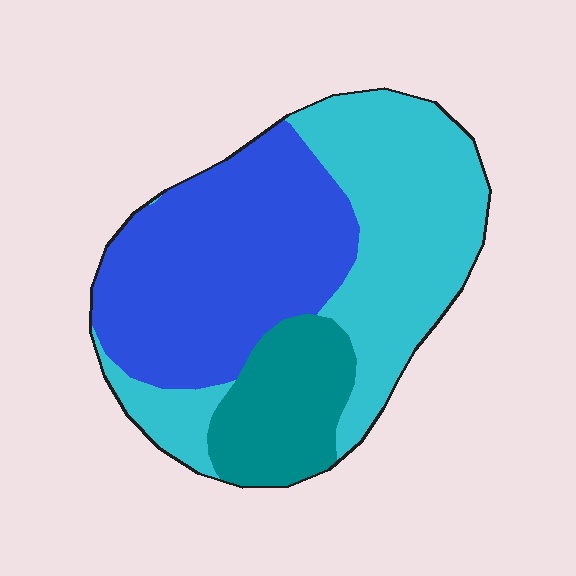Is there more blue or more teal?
Blue.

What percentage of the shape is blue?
Blue covers around 40% of the shape.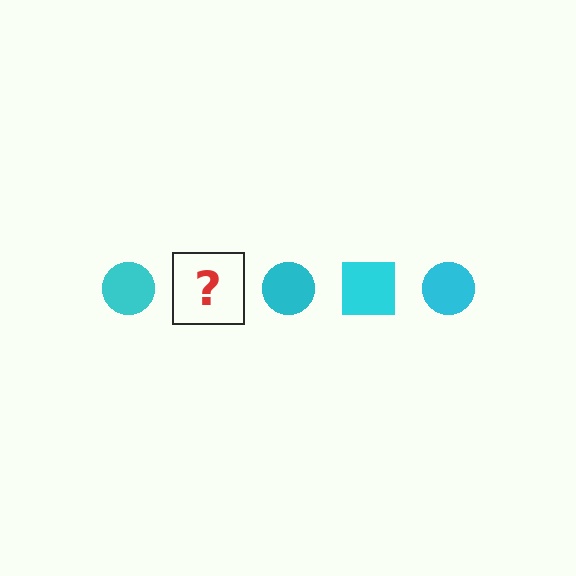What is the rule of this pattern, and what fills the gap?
The rule is that the pattern cycles through circle, square shapes in cyan. The gap should be filled with a cyan square.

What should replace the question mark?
The question mark should be replaced with a cyan square.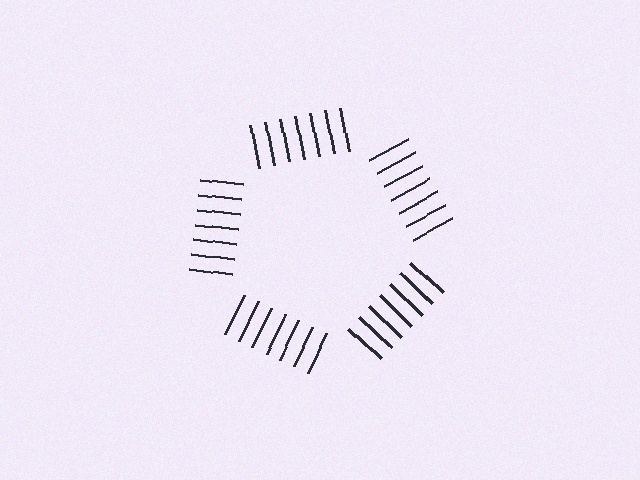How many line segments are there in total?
35 — 7 along each of the 5 edges.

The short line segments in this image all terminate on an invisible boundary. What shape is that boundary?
An illusory pentagon — the line segments terminate on its edges but no continuous stroke is drawn.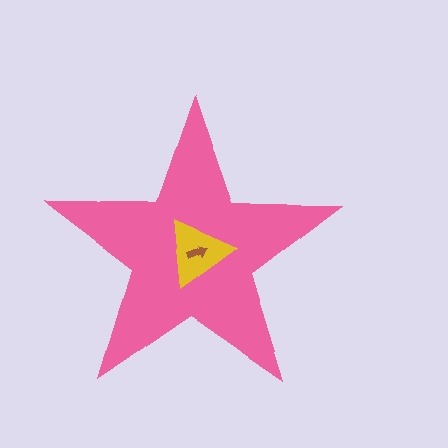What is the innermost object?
The brown arrow.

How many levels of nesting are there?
3.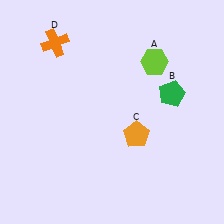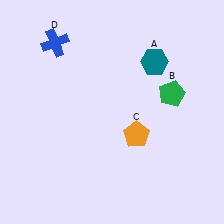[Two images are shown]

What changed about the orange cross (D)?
In Image 1, D is orange. In Image 2, it changed to blue.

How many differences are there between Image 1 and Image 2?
There are 2 differences between the two images.